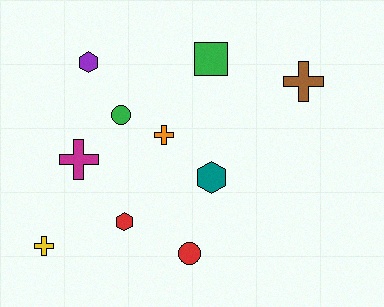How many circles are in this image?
There are 2 circles.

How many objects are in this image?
There are 10 objects.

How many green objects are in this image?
There are 2 green objects.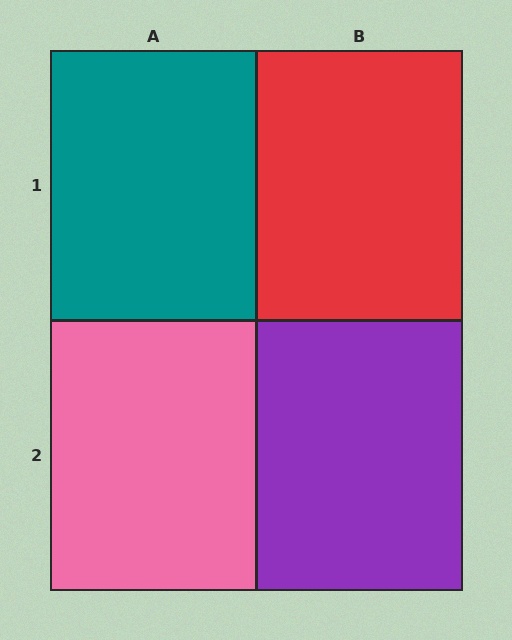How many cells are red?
1 cell is red.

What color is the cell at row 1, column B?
Red.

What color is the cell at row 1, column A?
Teal.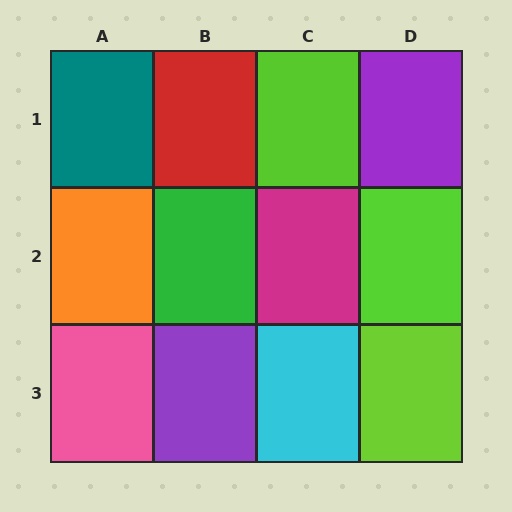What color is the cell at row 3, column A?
Pink.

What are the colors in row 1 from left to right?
Teal, red, lime, purple.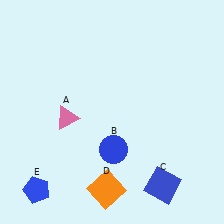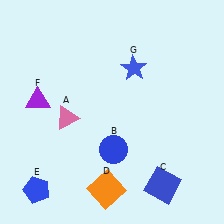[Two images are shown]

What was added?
A purple triangle (F), a blue star (G) were added in Image 2.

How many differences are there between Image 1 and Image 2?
There are 2 differences between the two images.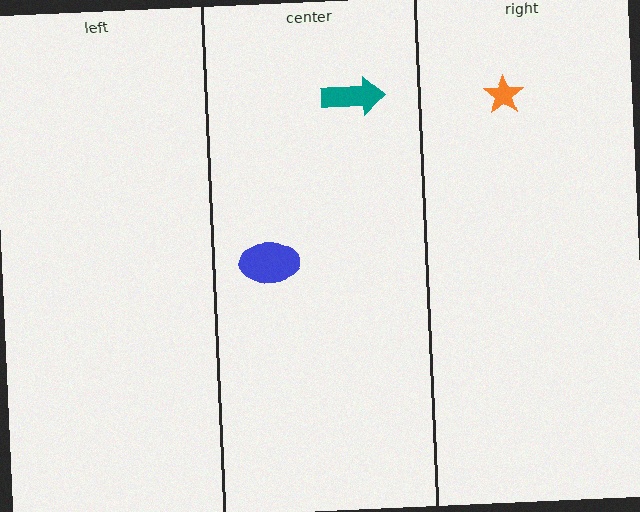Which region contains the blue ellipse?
The center region.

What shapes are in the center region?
The blue ellipse, the teal arrow.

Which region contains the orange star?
The right region.